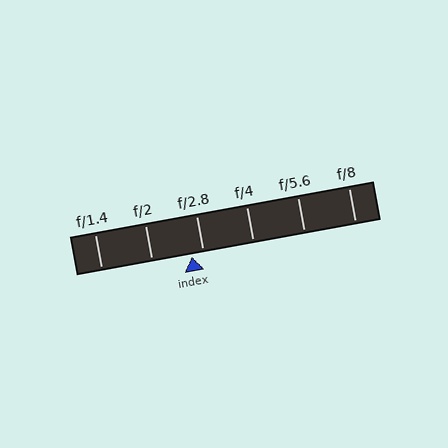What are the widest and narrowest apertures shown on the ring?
The widest aperture shown is f/1.4 and the narrowest is f/8.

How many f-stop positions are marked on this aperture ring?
There are 6 f-stop positions marked.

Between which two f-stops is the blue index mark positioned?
The index mark is between f/2 and f/2.8.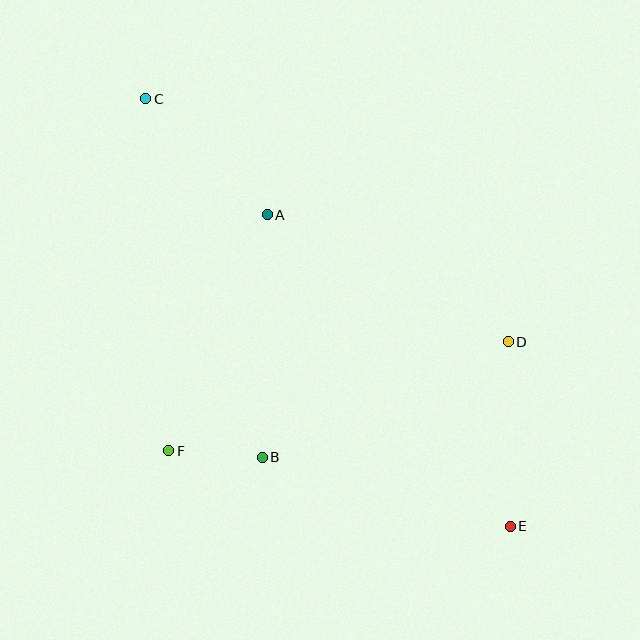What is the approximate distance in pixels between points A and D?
The distance between A and D is approximately 272 pixels.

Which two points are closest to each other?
Points B and F are closest to each other.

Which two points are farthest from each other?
Points C and E are farthest from each other.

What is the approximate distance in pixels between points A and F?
The distance between A and F is approximately 256 pixels.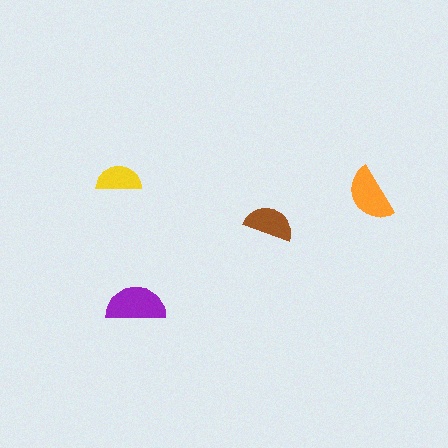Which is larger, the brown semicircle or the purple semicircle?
The purple one.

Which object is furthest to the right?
The orange semicircle is rightmost.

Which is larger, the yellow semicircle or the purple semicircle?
The purple one.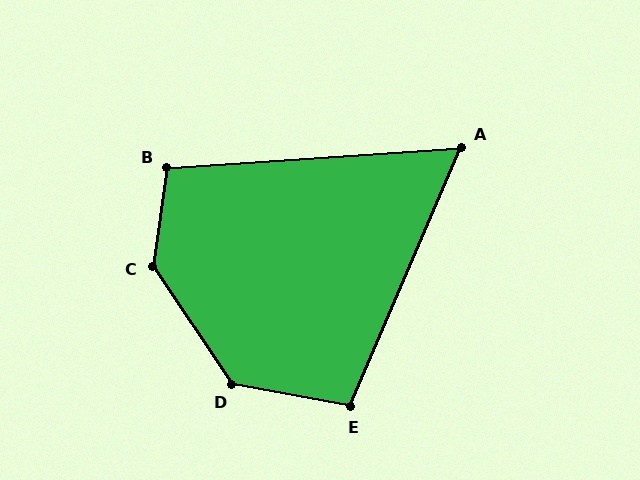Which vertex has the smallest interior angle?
A, at approximately 63 degrees.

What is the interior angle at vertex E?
Approximately 103 degrees (obtuse).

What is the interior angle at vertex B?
Approximately 102 degrees (obtuse).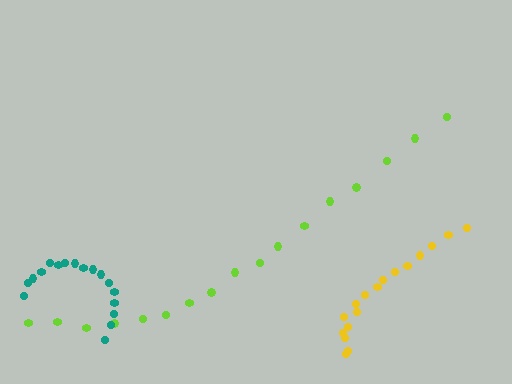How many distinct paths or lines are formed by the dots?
There are 3 distinct paths.